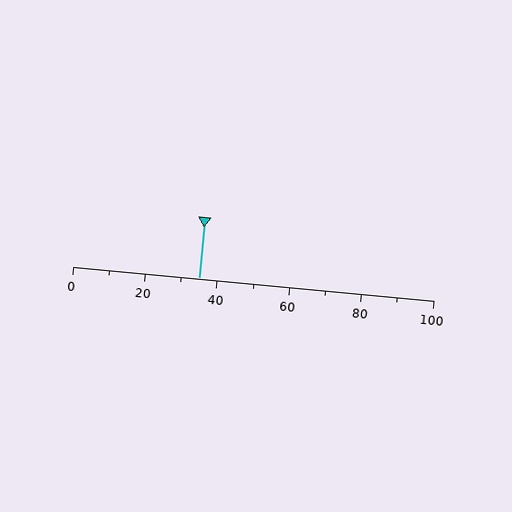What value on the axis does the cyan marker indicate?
The marker indicates approximately 35.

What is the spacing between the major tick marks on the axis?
The major ticks are spaced 20 apart.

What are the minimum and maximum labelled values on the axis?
The axis runs from 0 to 100.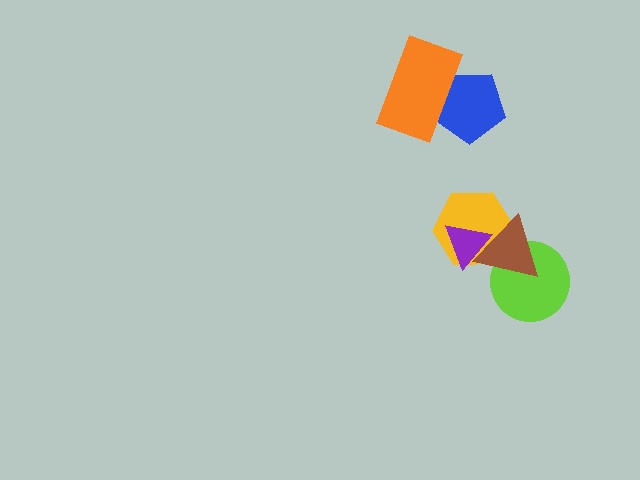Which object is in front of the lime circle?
The brown triangle is in front of the lime circle.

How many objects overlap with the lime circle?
1 object overlaps with the lime circle.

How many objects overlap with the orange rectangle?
1 object overlaps with the orange rectangle.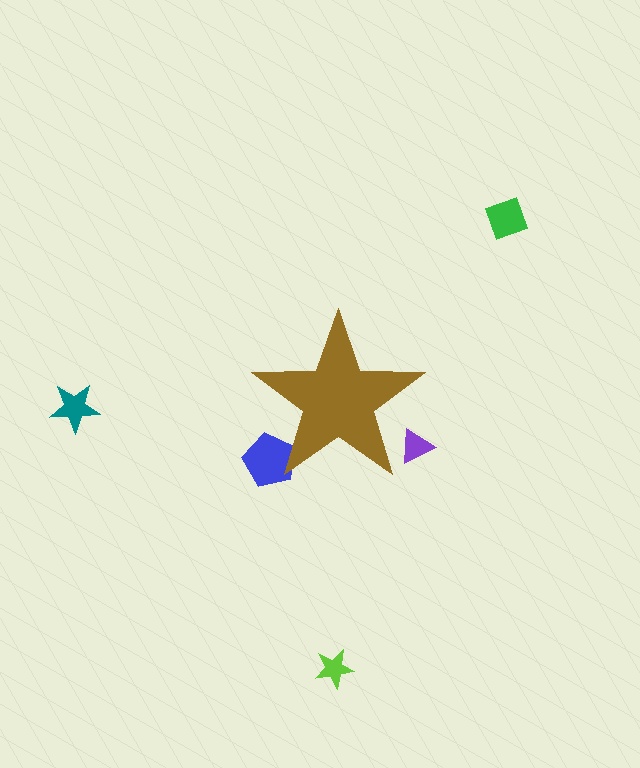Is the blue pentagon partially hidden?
Yes, the blue pentagon is partially hidden behind the brown star.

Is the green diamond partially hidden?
No, the green diamond is fully visible.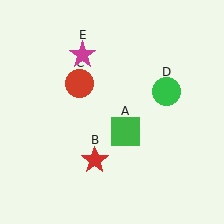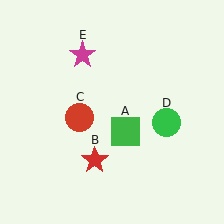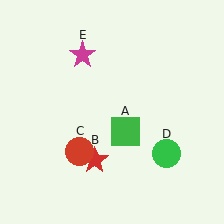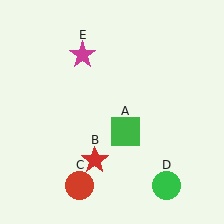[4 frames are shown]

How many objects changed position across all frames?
2 objects changed position: red circle (object C), green circle (object D).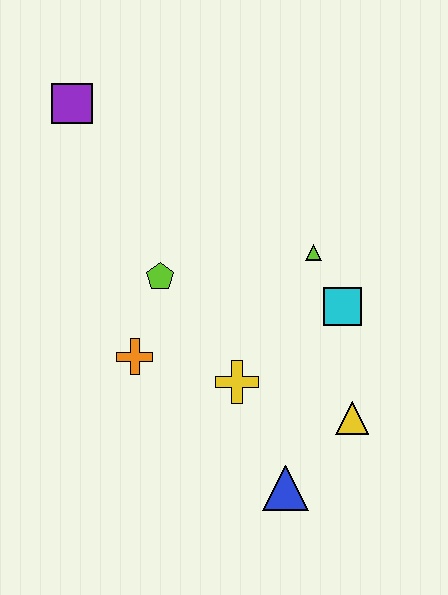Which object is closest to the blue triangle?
The yellow triangle is closest to the blue triangle.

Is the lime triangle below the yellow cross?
No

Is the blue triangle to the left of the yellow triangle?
Yes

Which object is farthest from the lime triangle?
The purple square is farthest from the lime triangle.